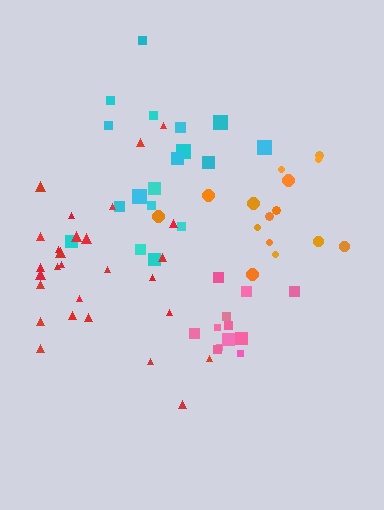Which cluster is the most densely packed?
Pink.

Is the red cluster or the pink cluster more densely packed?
Pink.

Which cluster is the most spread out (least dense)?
Red.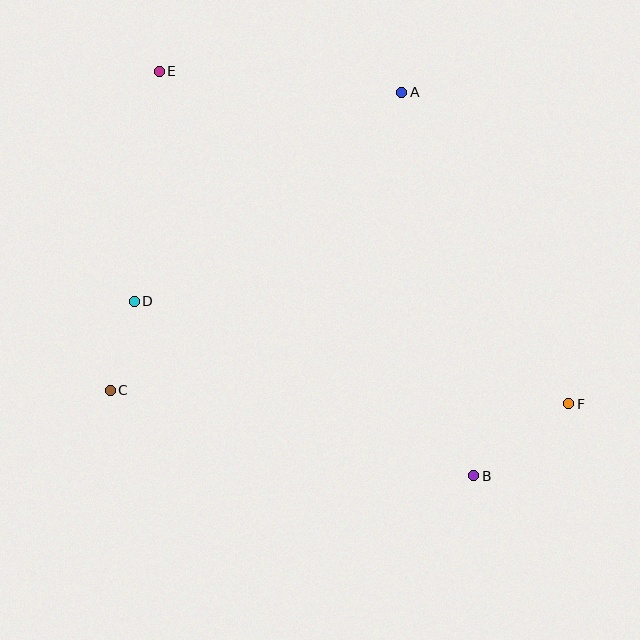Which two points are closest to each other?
Points C and D are closest to each other.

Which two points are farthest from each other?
Points E and F are farthest from each other.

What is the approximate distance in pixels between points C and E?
The distance between C and E is approximately 323 pixels.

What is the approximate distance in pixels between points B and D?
The distance between B and D is approximately 382 pixels.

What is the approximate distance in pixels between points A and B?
The distance between A and B is approximately 390 pixels.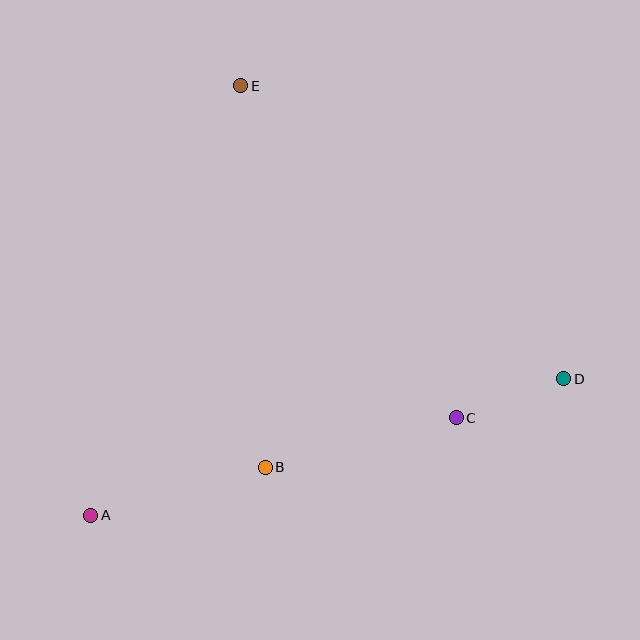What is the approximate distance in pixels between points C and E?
The distance between C and E is approximately 396 pixels.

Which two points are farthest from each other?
Points A and D are farthest from each other.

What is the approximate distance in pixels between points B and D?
The distance between B and D is approximately 311 pixels.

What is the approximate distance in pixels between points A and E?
The distance between A and E is approximately 455 pixels.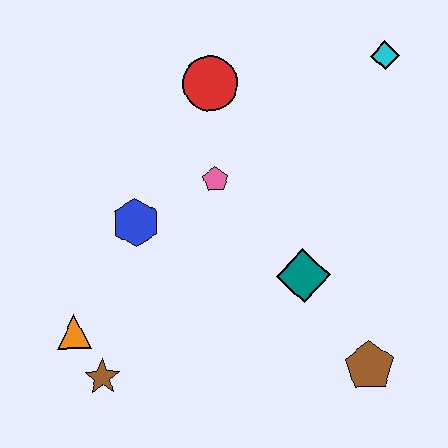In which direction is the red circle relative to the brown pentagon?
The red circle is above the brown pentagon.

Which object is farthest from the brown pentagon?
The red circle is farthest from the brown pentagon.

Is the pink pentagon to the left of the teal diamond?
Yes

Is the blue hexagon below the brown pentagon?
No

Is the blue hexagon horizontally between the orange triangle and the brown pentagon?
Yes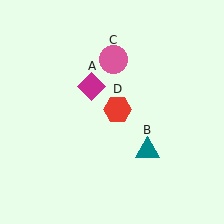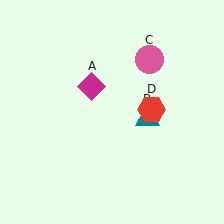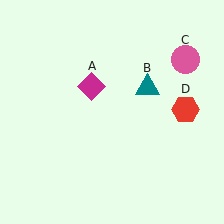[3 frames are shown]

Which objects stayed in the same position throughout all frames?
Magenta diamond (object A) remained stationary.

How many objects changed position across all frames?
3 objects changed position: teal triangle (object B), pink circle (object C), red hexagon (object D).